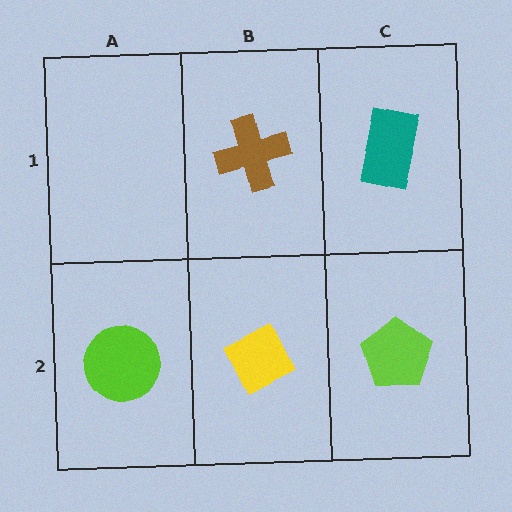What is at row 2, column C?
A lime pentagon.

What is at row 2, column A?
A lime circle.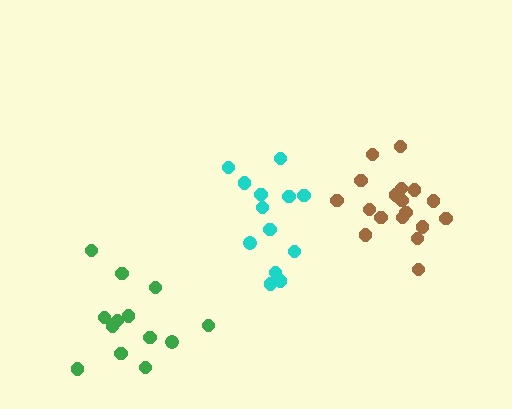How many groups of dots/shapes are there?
There are 3 groups.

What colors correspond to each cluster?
The clusters are colored: green, cyan, brown.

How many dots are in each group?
Group 1: 13 dots, Group 2: 13 dots, Group 3: 18 dots (44 total).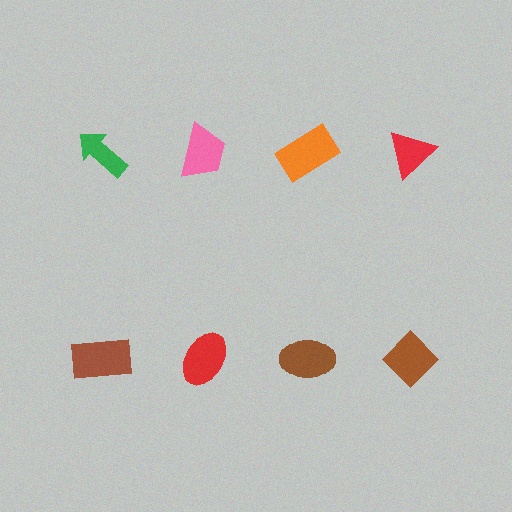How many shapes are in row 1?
4 shapes.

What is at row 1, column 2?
A pink trapezoid.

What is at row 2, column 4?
A brown diamond.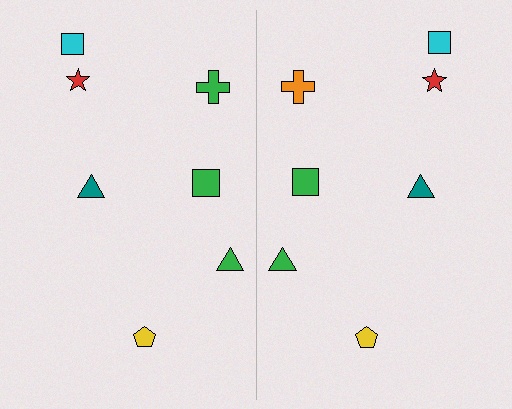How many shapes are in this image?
There are 14 shapes in this image.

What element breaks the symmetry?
The orange cross on the right side breaks the symmetry — its mirror counterpart is green.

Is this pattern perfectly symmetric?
No, the pattern is not perfectly symmetric. The orange cross on the right side breaks the symmetry — its mirror counterpart is green.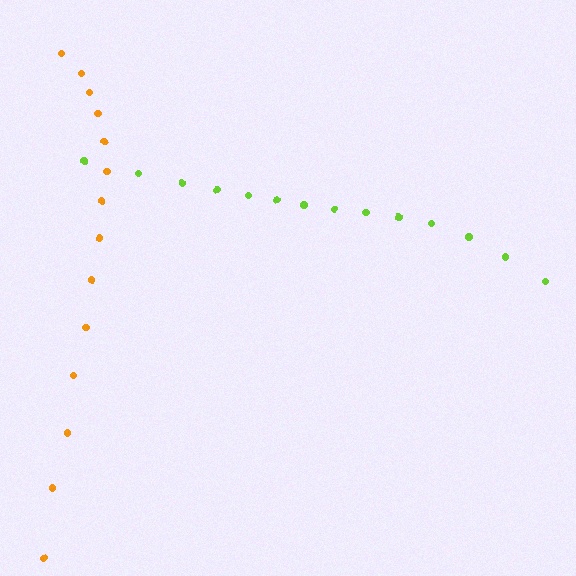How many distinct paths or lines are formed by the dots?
There are 2 distinct paths.